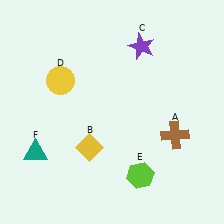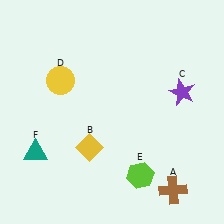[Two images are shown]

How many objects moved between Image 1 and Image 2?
2 objects moved between the two images.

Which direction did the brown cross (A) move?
The brown cross (A) moved down.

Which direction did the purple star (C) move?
The purple star (C) moved down.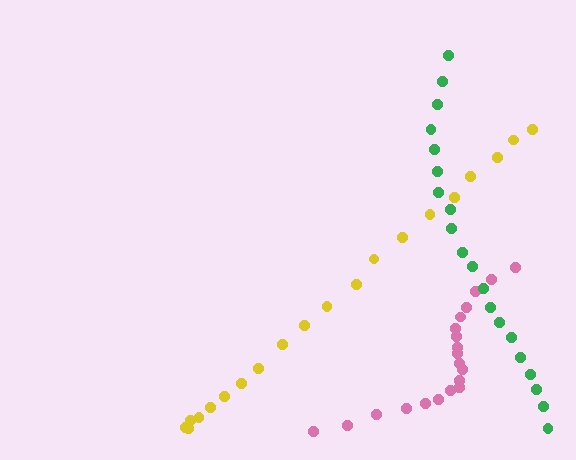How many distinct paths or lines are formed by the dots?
There are 3 distinct paths.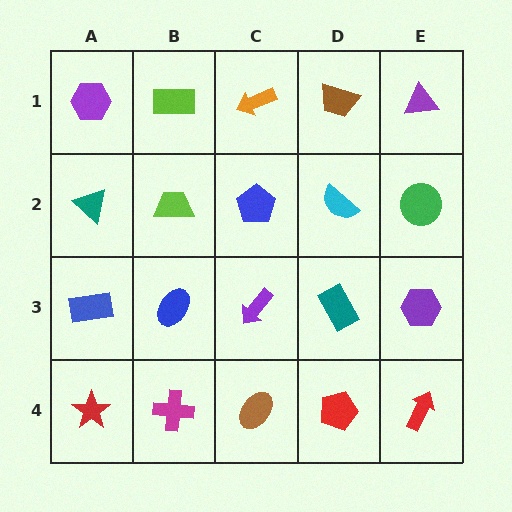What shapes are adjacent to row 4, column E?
A purple hexagon (row 3, column E), a red pentagon (row 4, column D).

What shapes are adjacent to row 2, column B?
A lime rectangle (row 1, column B), a blue ellipse (row 3, column B), a teal triangle (row 2, column A), a blue pentagon (row 2, column C).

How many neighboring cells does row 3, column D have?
4.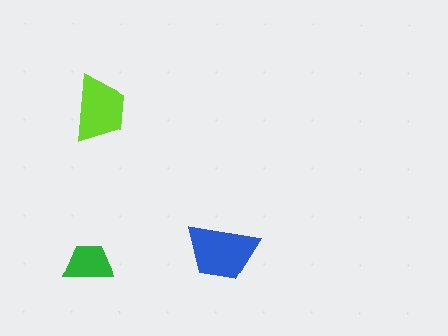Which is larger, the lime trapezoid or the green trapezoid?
The lime one.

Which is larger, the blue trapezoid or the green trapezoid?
The blue one.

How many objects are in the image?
There are 3 objects in the image.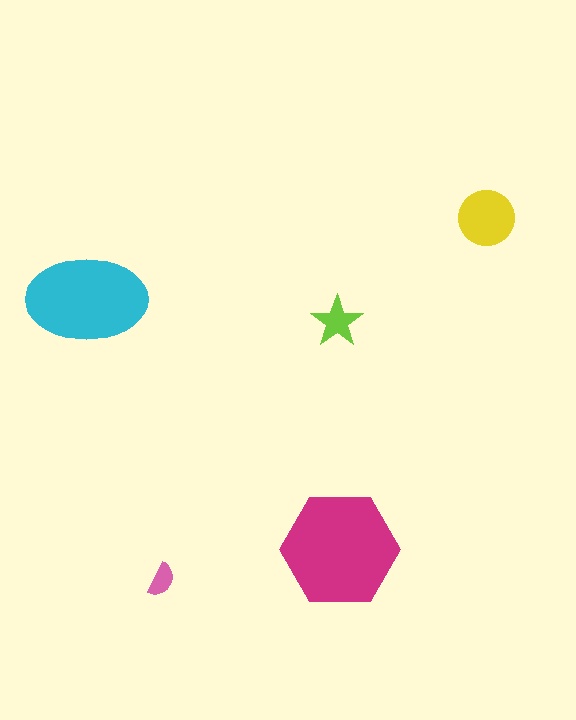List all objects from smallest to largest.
The pink semicircle, the lime star, the yellow circle, the cyan ellipse, the magenta hexagon.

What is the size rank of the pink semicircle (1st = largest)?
5th.